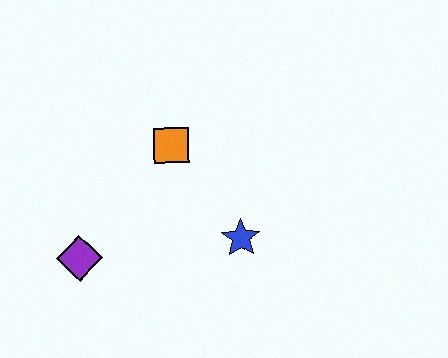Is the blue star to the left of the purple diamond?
No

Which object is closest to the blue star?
The orange square is closest to the blue star.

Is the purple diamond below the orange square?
Yes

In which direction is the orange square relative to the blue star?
The orange square is above the blue star.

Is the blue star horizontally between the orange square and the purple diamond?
No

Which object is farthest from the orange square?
The purple diamond is farthest from the orange square.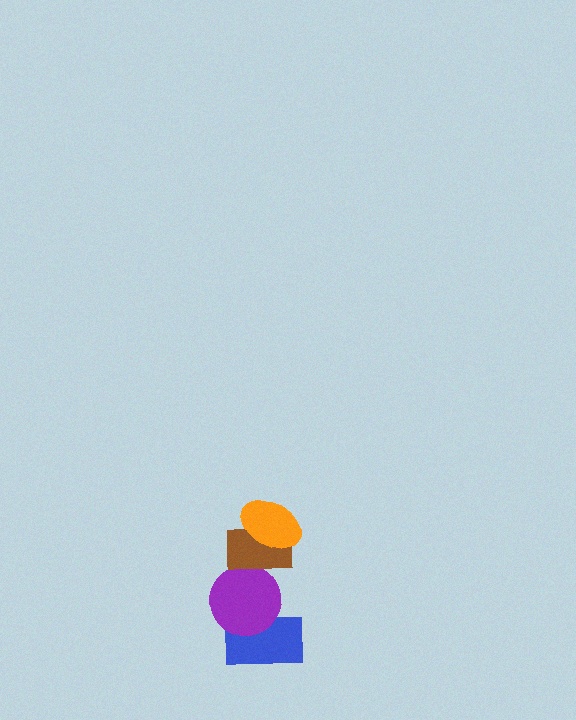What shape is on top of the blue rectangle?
The purple circle is on top of the blue rectangle.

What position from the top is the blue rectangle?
The blue rectangle is 4th from the top.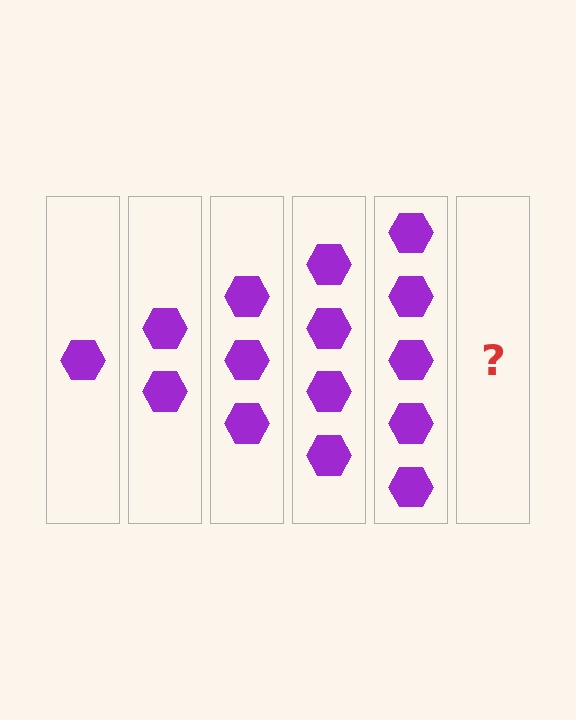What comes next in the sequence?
The next element should be 6 hexagons.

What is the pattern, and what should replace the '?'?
The pattern is that each step adds one more hexagon. The '?' should be 6 hexagons.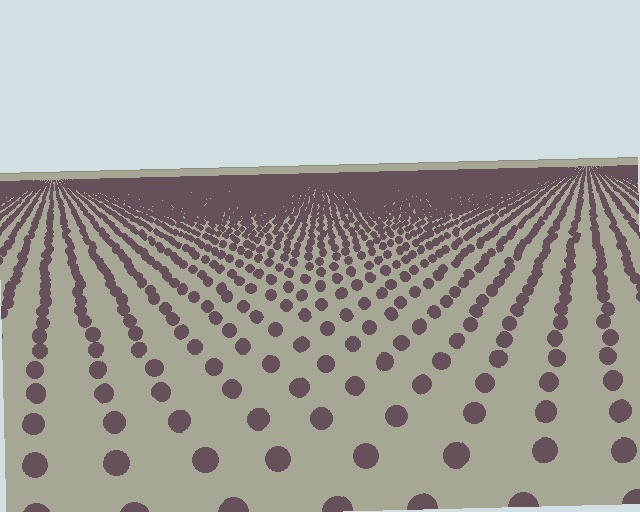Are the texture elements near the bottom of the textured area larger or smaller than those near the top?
Larger. Near the bottom, elements are closer to the viewer and appear at a bigger on-screen size.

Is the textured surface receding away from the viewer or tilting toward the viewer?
The surface is receding away from the viewer. Texture elements get smaller and denser toward the top.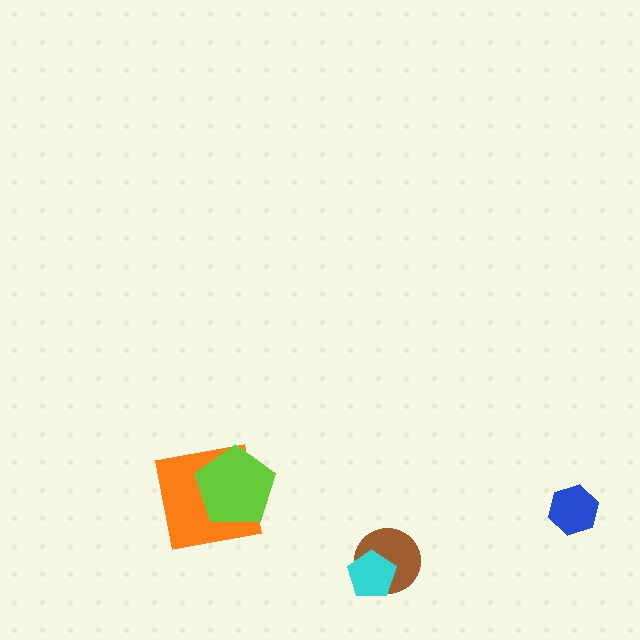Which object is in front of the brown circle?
The cyan pentagon is in front of the brown circle.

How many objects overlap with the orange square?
1 object overlaps with the orange square.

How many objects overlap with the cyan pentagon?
1 object overlaps with the cyan pentagon.